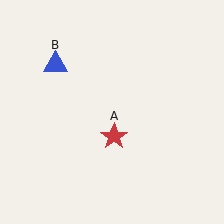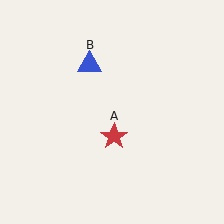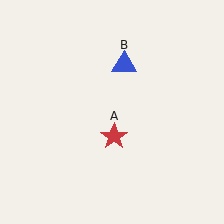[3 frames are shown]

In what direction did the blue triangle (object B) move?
The blue triangle (object B) moved right.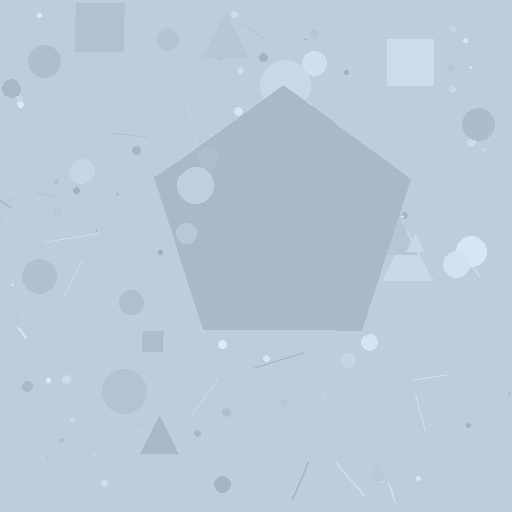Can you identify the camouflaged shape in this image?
The camouflaged shape is a pentagon.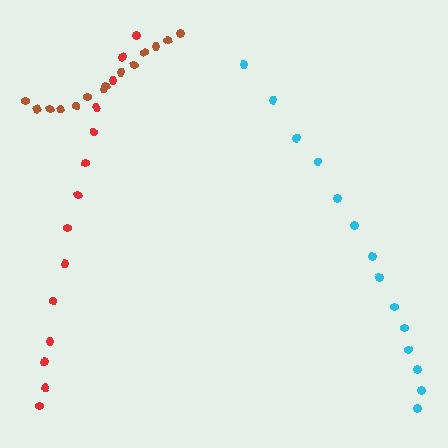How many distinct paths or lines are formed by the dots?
There are 3 distinct paths.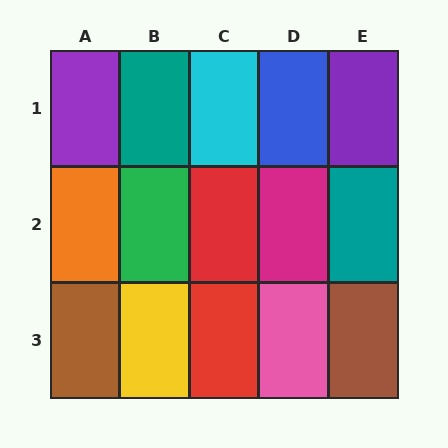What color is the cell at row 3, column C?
Red.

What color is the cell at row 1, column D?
Blue.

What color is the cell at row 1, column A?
Purple.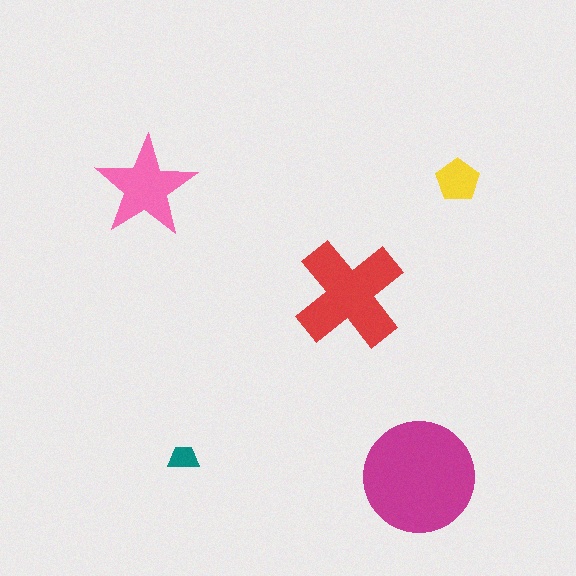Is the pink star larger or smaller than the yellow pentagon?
Larger.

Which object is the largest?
The magenta circle.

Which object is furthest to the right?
The yellow pentagon is rightmost.